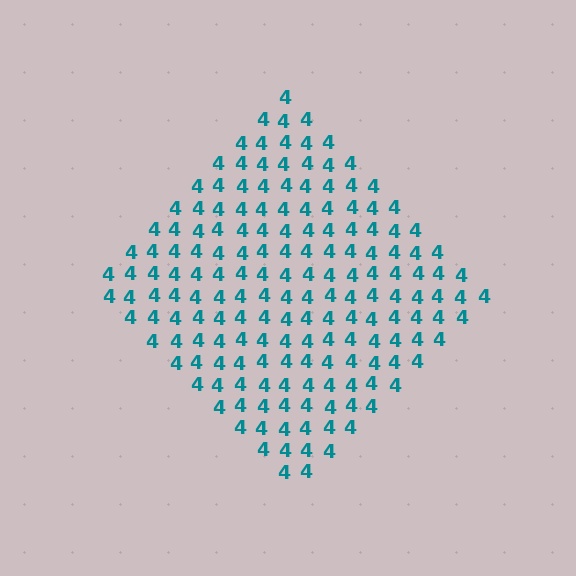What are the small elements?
The small elements are digit 4's.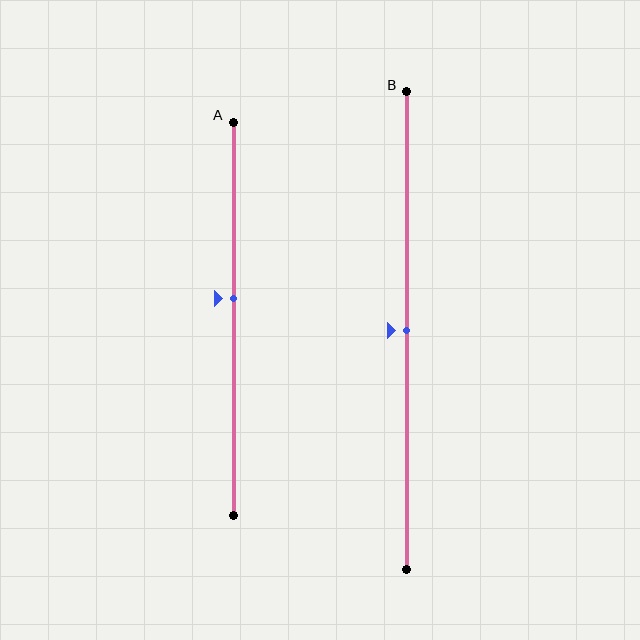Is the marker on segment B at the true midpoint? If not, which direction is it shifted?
Yes, the marker on segment B is at the true midpoint.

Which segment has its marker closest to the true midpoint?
Segment B has its marker closest to the true midpoint.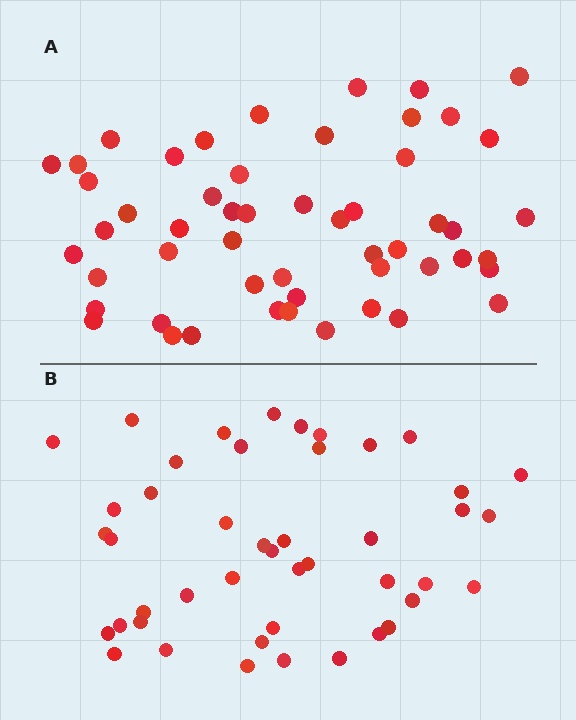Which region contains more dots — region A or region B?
Region A (the top region) has more dots.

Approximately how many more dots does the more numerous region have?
Region A has roughly 8 or so more dots than region B.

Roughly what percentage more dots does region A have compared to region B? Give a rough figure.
About 20% more.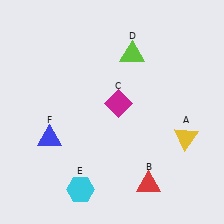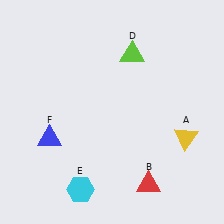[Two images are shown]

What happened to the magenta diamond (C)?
The magenta diamond (C) was removed in Image 2. It was in the top-right area of Image 1.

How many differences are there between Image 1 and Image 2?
There is 1 difference between the two images.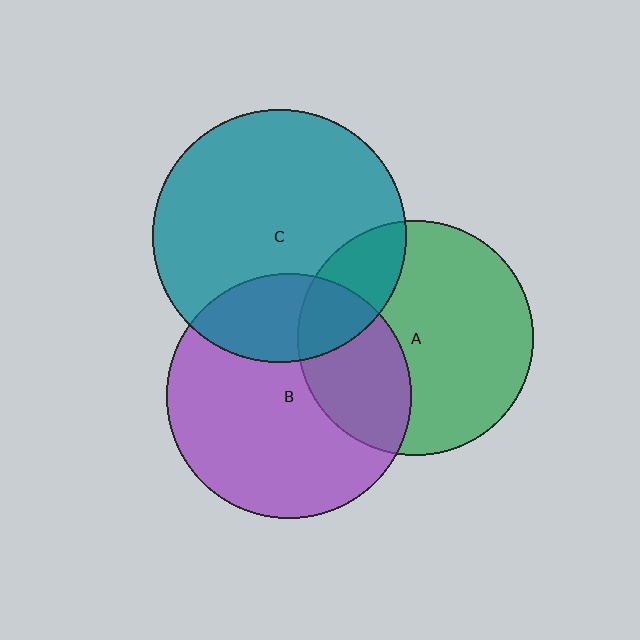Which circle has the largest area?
Circle C (teal).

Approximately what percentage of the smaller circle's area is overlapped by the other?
Approximately 25%.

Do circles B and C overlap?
Yes.